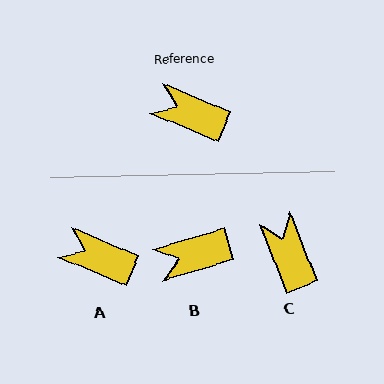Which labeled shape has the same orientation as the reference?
A.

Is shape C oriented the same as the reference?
No, it is off by about 45 degrees.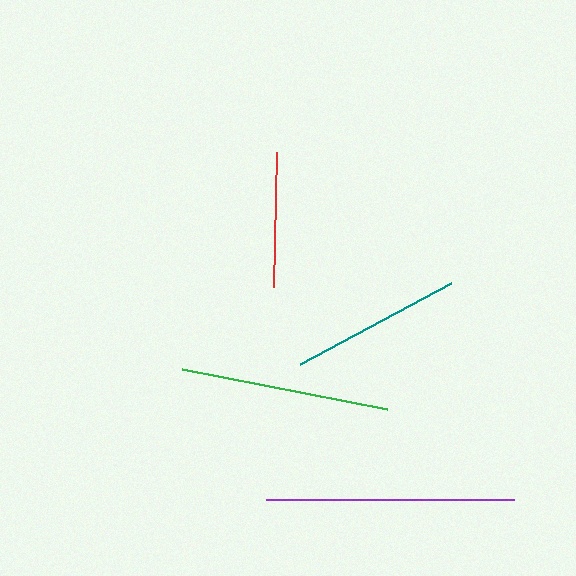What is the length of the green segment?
The green segment is approximately 209 pixels long.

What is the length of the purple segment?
The purple segment is approximately 248 pixels long.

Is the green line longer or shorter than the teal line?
The green line is longer than the teal line.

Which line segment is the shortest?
The red line is the shortest at approximately 134 pixels.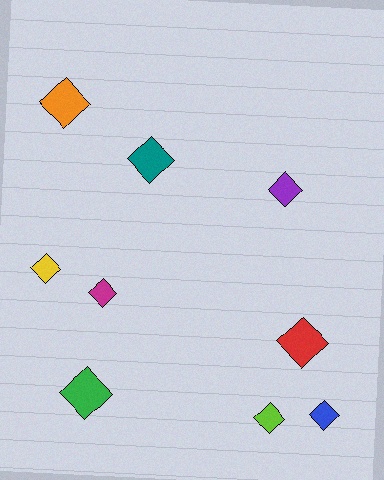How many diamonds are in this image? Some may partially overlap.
There are 9 diamonds.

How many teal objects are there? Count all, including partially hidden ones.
There is 1 teal object.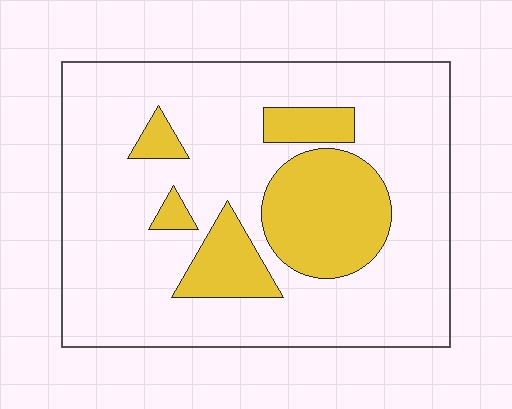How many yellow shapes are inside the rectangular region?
5.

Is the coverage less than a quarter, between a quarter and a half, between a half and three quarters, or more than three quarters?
Less than a quarter.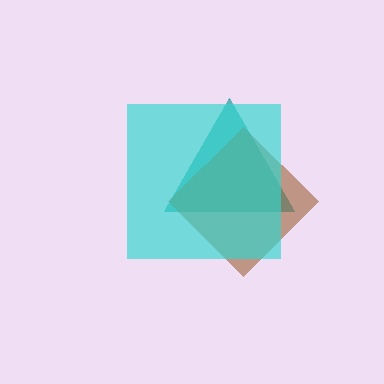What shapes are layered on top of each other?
The layered shapes are: a teal triangle, a brown diamond, a cyan square.